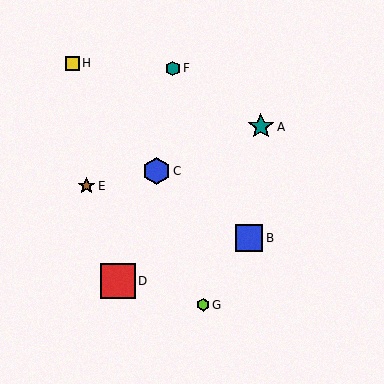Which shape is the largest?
The red square (labeled D) is the largest.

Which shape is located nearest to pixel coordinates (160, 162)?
The blue hexagon (labeled C) at (157, 171) is nearest to that location.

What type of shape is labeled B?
Shape B is a blue square.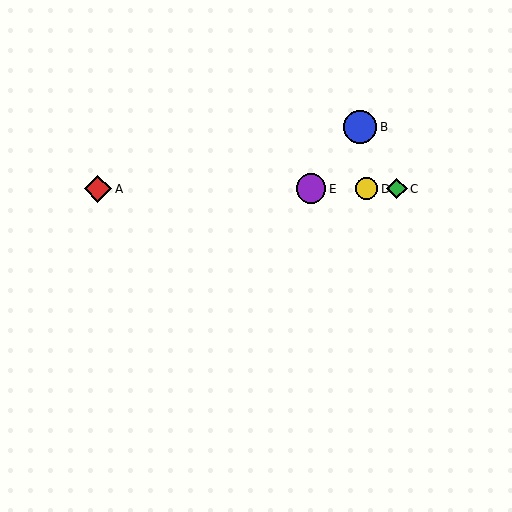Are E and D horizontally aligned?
Yes, both are at y≈189.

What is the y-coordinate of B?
Object B is at y≈127.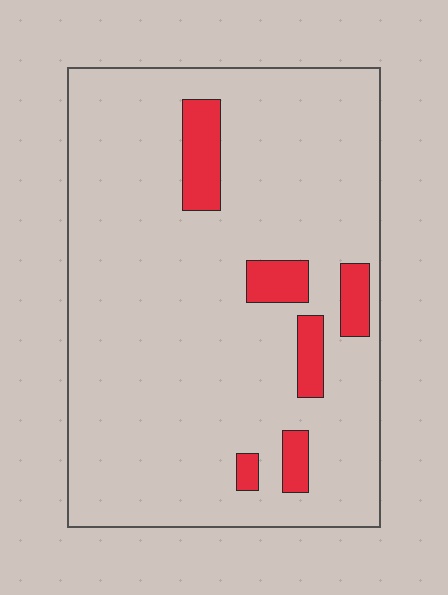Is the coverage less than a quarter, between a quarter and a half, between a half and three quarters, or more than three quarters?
Less than a quarter.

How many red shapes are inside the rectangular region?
6.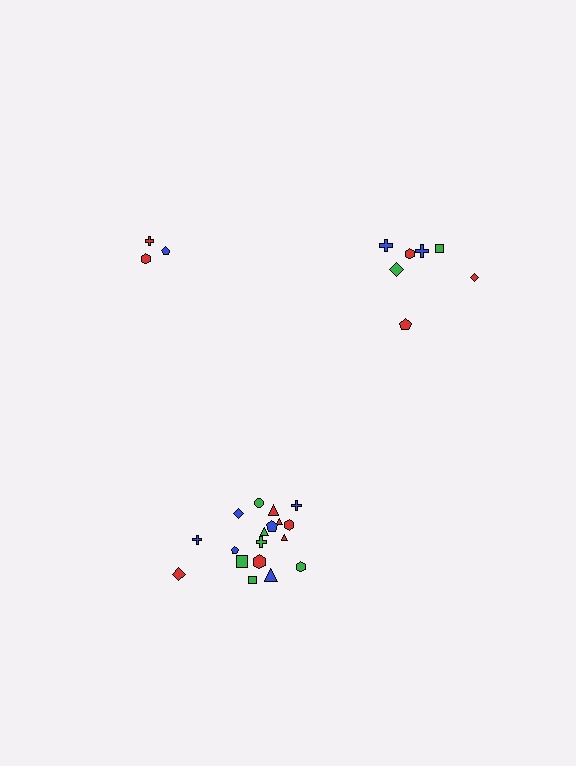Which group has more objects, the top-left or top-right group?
The top-right group.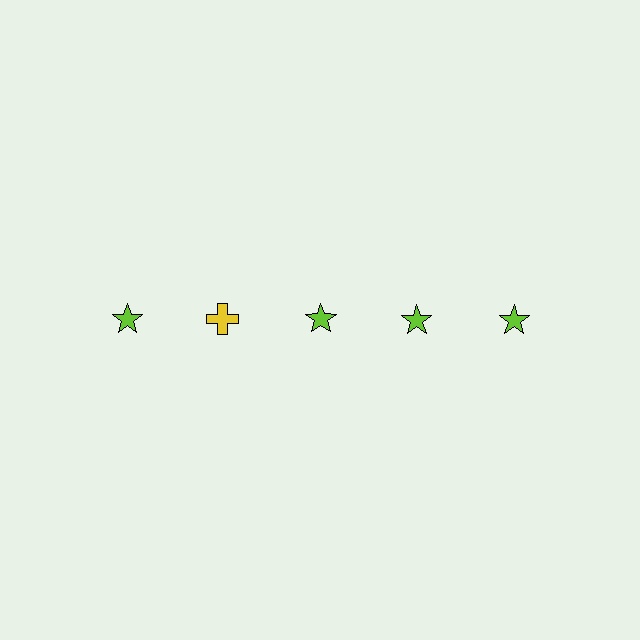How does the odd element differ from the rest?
It differs in both color (yellow instead of lime) and shape (cross instead of star).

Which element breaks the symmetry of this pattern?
The yellow cross in the top row, second from left column breaks the symmetry. All other shapes are lime stars.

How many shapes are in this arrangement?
There are 5 shapes arranged in a grid pattern.